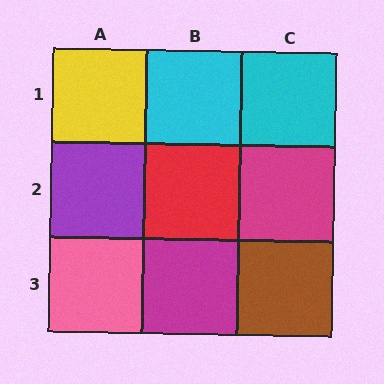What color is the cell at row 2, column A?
Purple.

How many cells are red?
1 cell is red.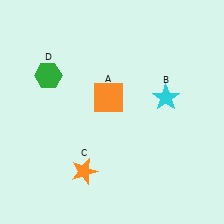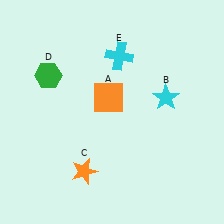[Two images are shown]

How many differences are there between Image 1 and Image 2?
There is 1 difference between the two images.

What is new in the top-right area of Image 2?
A cyan cross (E) was added in the top-right area of Image 2.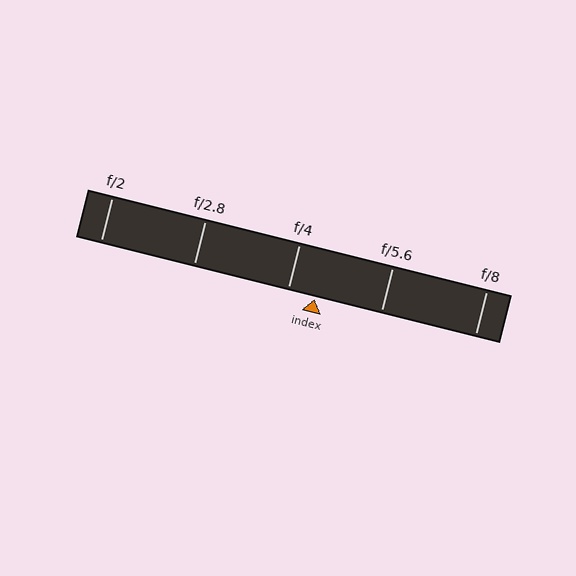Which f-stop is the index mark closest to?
The index mark is closest to f/4.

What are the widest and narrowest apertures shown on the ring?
The widest aperture shown is f/2 and the narrowest is f/8.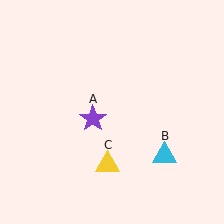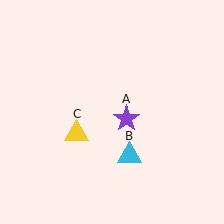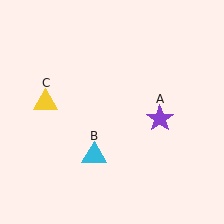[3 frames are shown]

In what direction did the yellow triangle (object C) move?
The yellow triangle (object C) moved up and to the left.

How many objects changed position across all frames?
3 objects changed position: purple star (object A), cyan triangle (object B), yellow triangle (object C).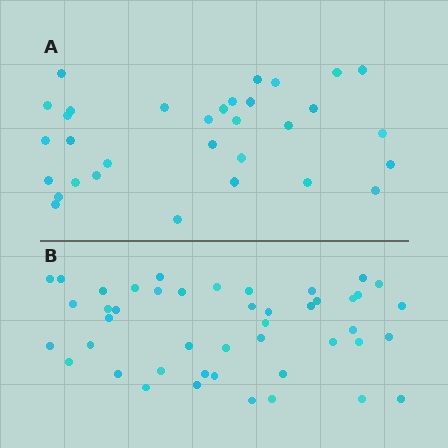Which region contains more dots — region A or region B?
Region B (the bottom region) has more dots.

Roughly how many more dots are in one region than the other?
Region B has approximately 15 more dots than region A.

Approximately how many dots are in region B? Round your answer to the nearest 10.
About 40 dots. (The exact count is 45, which rounds to 40.)